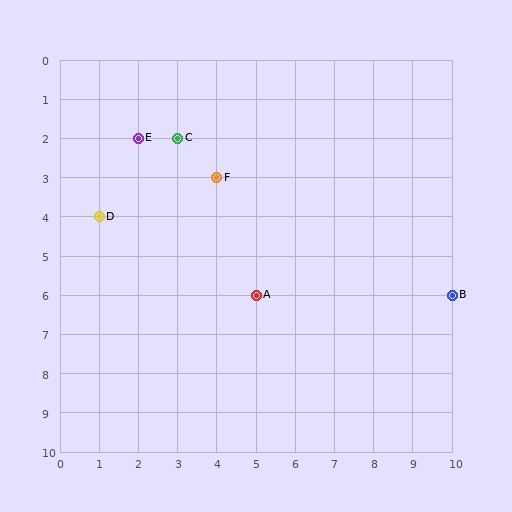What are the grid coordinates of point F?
Point F is at grid coordinates (4, 3).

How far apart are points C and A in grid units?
Points C and A are 2 columns and 4 rows apart (about 4.5 grid units diagonally).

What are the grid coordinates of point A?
Point A is at grid coordinates (5, 6).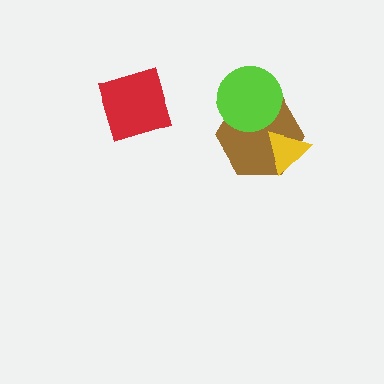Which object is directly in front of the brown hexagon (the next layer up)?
The lime circle is directly in front of the brown hexagon.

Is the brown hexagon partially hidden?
Yes, it is partially covered by another shape.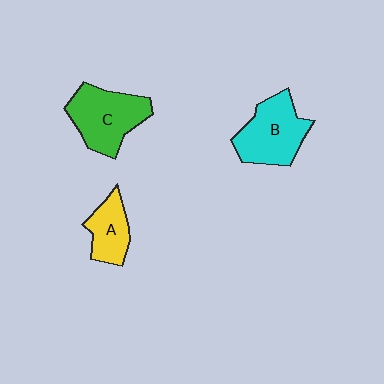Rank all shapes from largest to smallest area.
From largest to smallest: C (green), B (cyan), A (yellow).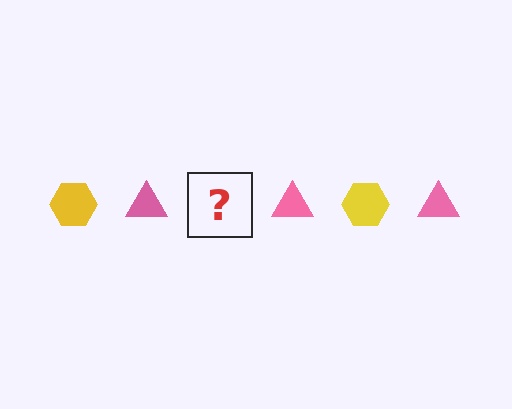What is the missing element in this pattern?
The missing element is a yellow hexagon.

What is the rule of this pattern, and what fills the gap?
The rule is that the pattern alternates between yellow hexagon and pink triangle. The gap should be filled with a yellow hexagon.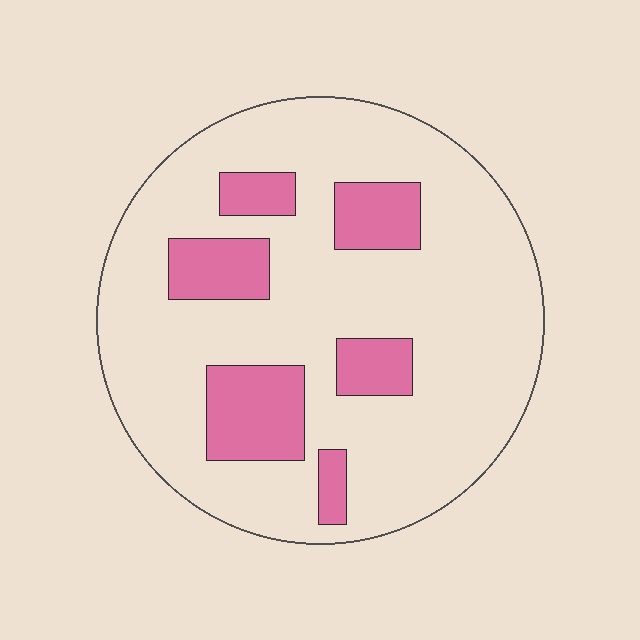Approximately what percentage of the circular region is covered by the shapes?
Approximately 20%.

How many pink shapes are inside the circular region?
6.